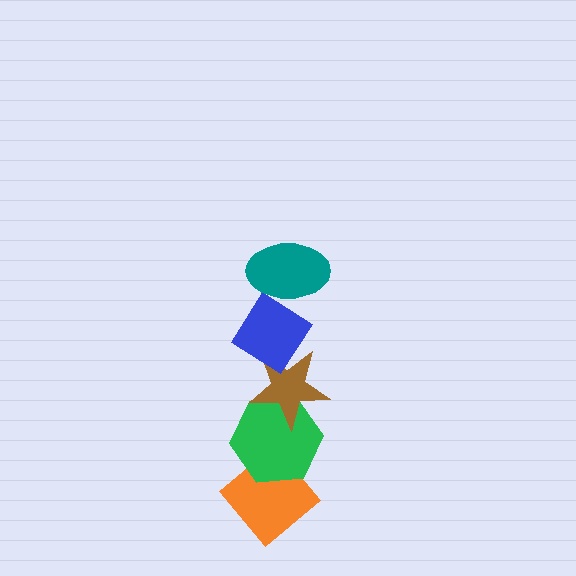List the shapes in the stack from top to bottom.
From top to bottom: the teal ellipse, the blue diamond, the brown star, the green hexagon, the orange diamond.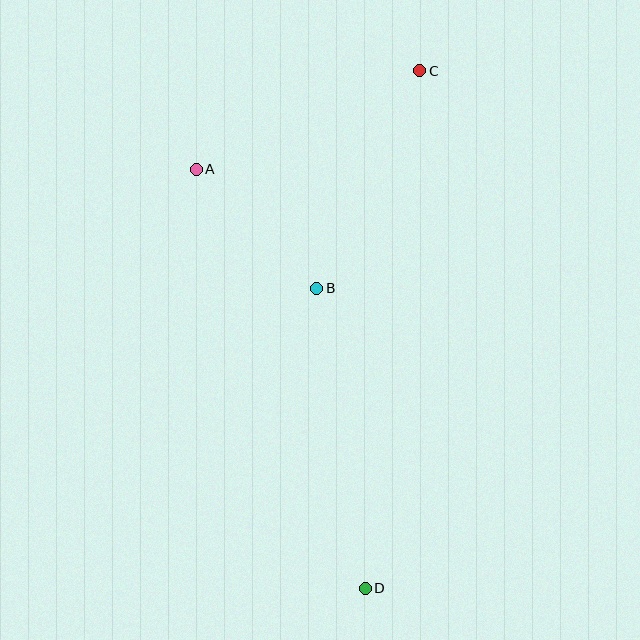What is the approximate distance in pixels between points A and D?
The distance between A and D is approximately 452 pixels.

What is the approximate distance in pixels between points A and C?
The distance between A and C is approximately 244 pixels.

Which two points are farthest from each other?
Points C and D are farthest from each other.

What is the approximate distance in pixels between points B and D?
The distance between B and D is approximately 304 pixels.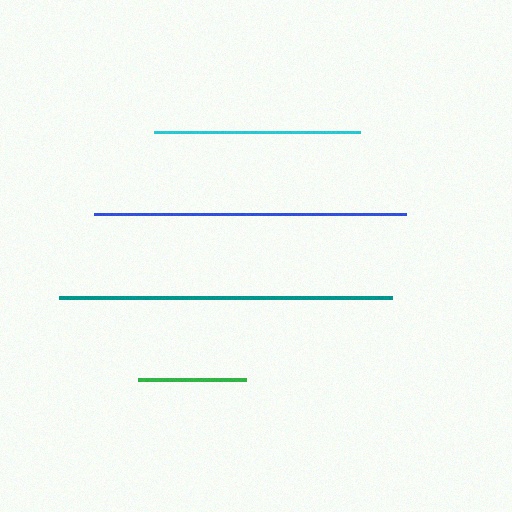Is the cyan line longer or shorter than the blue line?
The blue line is longer than the cyan line.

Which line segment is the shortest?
The green line is the shortest at approximately 108 pixels.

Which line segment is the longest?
The teal line is the longest at approximately 333 pixels.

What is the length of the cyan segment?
The cyan segment is approximately 206 pixels long.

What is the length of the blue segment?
The blue segment is approximately 312 pixels long.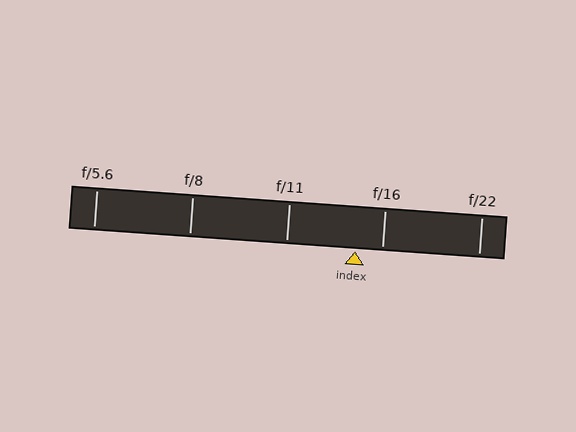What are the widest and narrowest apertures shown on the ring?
The widest aperture shown is f/5.6 and the narrowest is f/22.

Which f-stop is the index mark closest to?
The index mark is closest to f/16.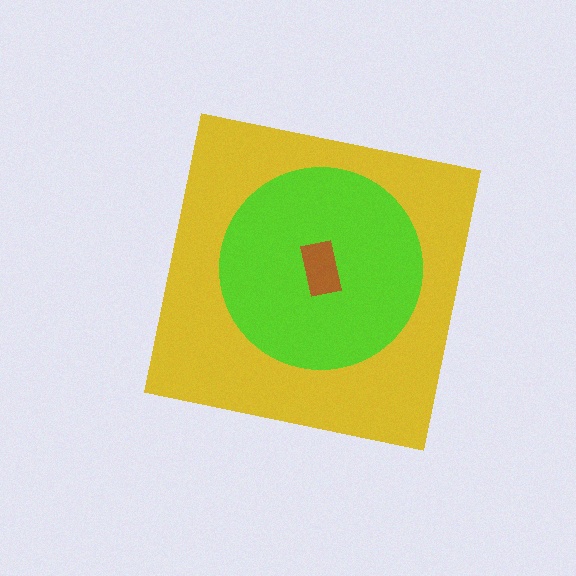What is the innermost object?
The brown rectangle.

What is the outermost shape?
The yellow square.